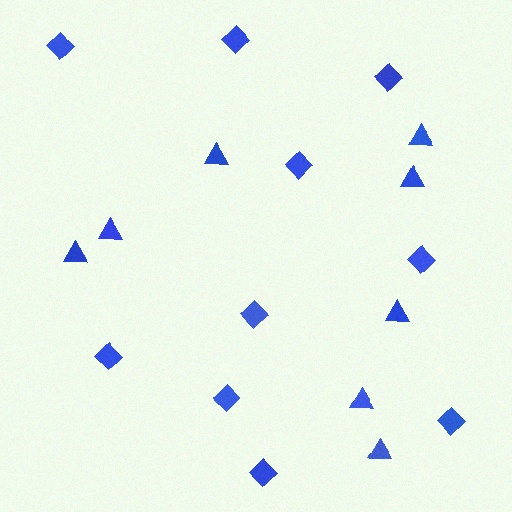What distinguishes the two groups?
There are 2 groups: one group of triangles (8) and one group of diamonds (10).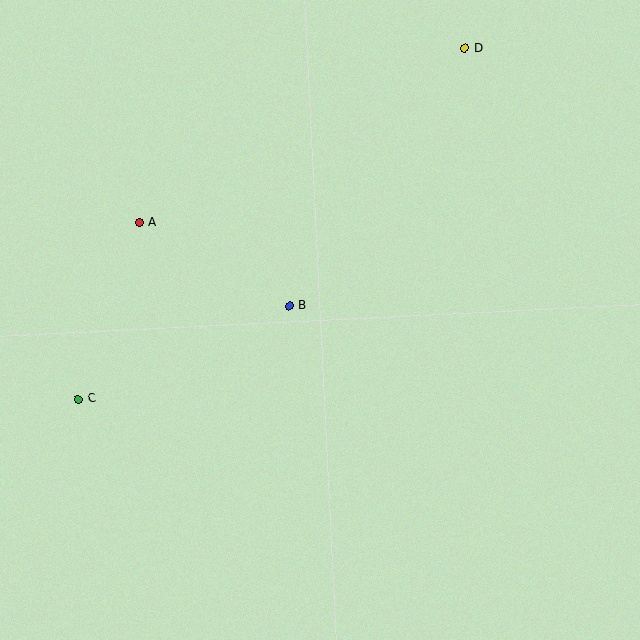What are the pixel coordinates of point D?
Point D is at (464, 48).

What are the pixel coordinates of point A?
Point A is at (139, 222).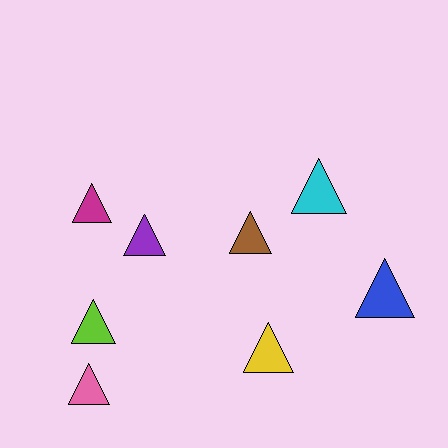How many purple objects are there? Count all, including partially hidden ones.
There is 1 purple object.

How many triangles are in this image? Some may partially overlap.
There are 8 triangles.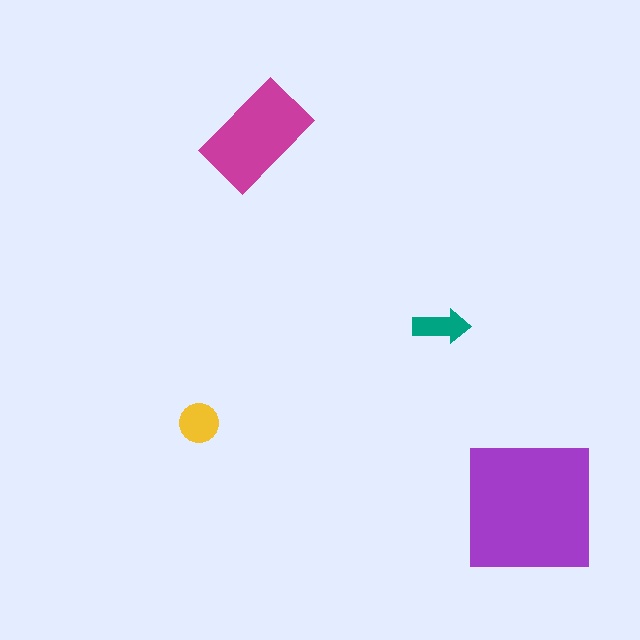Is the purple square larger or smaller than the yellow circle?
Larger.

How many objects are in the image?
There are 4 objects in the image.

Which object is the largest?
The purple square.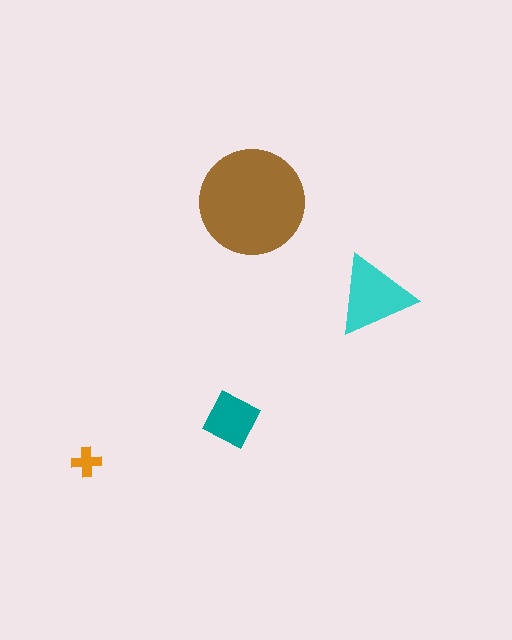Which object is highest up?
The brown circle is topmost.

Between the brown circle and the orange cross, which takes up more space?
The brown circle.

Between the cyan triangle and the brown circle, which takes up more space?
The brown circle.